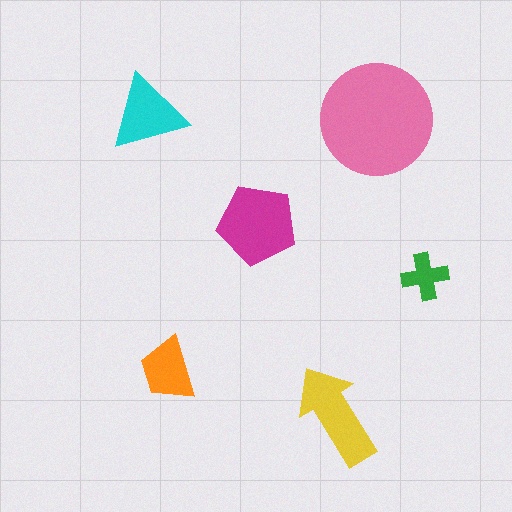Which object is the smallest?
The green cross.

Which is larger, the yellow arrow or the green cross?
The yellow arrow.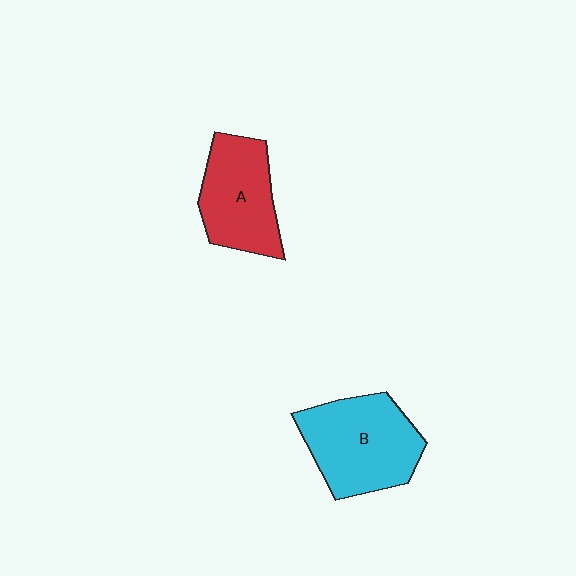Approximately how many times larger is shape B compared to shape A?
Approximately 1.2 times.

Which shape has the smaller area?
Shape A (red).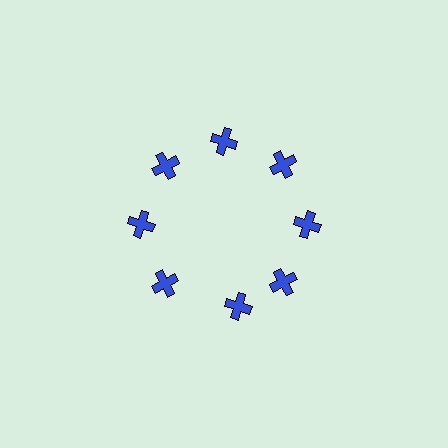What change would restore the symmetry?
The symmetry would be restored by rotating it back into even spacing with its neighbors so that all 8 crosses sit at equal angles and equal distance from the center.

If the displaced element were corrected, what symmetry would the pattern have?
It would have 8-fold rotational symmetry — the pattern would map onto itself every 45 degrees.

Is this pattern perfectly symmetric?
No. The 8 blue crosses are arranged in a ring, but one element near the 6 o'clock position is rotated out of alignment along the ring, breaking the 8-fold rotational symmetry.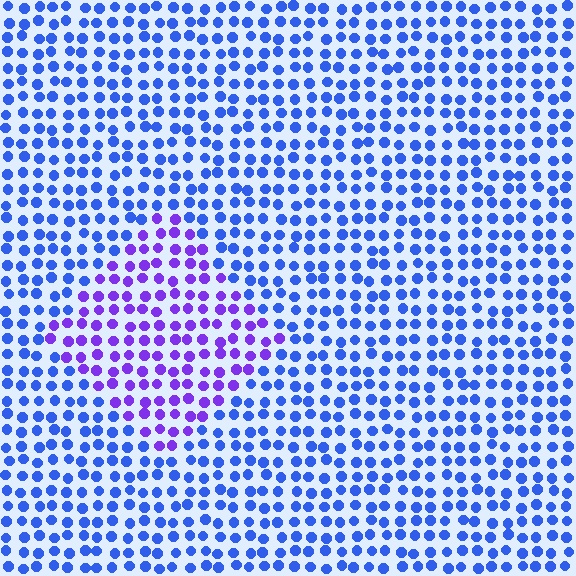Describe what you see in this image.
The image is filled with small blue elements in a uniform arrangement. A diamond-shaped region is visible where the elements are tinted to a slightly different hue, forming a subtle color boundary.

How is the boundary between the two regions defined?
The boundary is defined purely by a slight shift in hue (about 40 degrees). Spacing, size, and orientation are identical on both sides.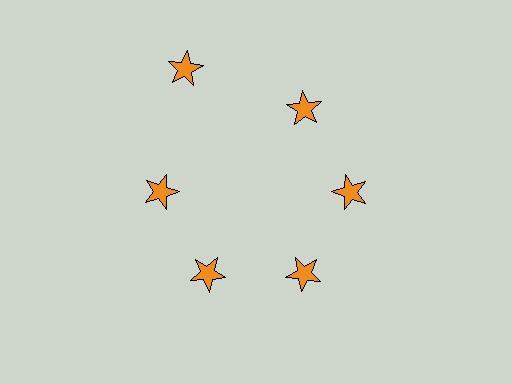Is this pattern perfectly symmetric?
No. The 6 orange stars are arranged in a ring, but one element near the 11 o'clock position is pushed outward from the center, breaking the 6-fold rotational symmetry.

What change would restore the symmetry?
The symmetry would be restored by moving it inward, back onto the ring so that all 6 stars sit at equal angles and equal distance from the center.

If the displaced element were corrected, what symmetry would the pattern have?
It would have 6-fold rotational symmetry — the pattern would map onto itself every 60 degrees.